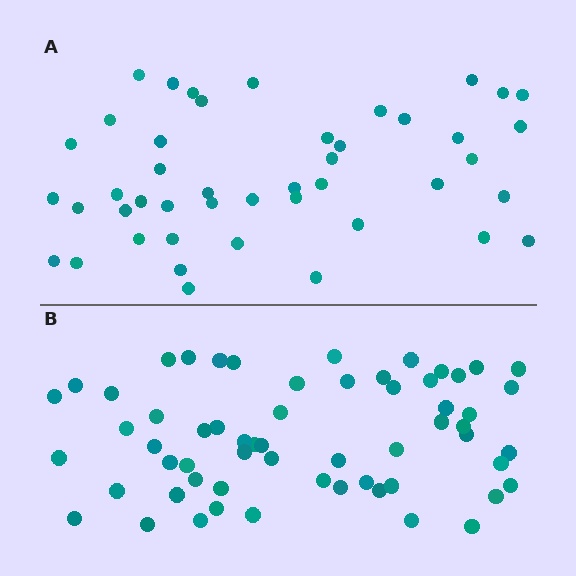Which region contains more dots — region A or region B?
Region B (the bottom region) has more dots.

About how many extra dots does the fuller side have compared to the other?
Region B has approximately 15 more dots than region A.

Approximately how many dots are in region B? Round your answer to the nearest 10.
About 60 dots.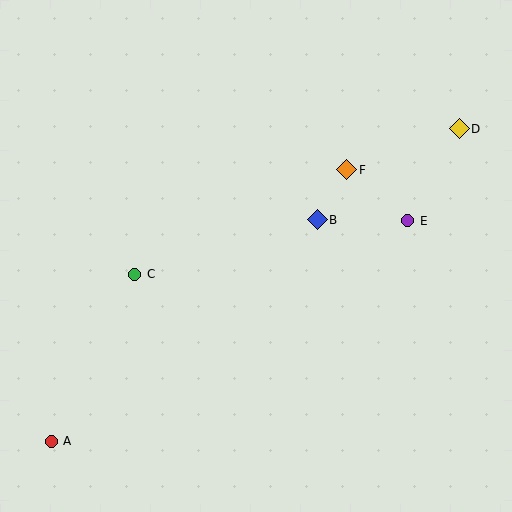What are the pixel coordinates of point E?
Point E is at (408, 221).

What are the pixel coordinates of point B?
Point B is at (317, 220).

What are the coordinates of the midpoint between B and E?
The midpoint between B and E is at (362, 220).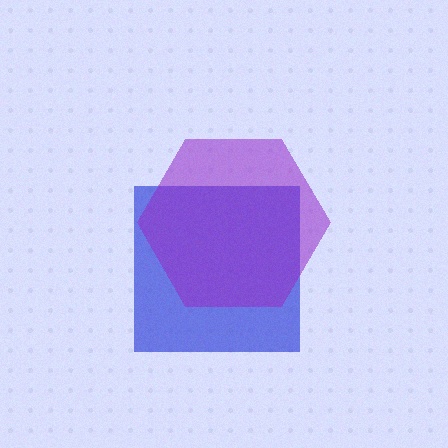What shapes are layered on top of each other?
The layered shapes are: a blue square, a purple hexagon.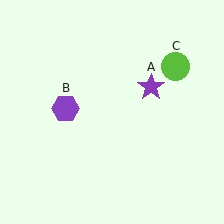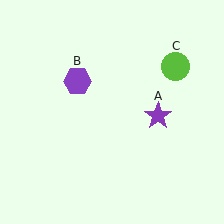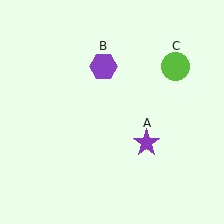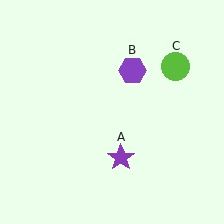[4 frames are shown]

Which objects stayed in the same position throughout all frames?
Lime circle (object C) remained stationary.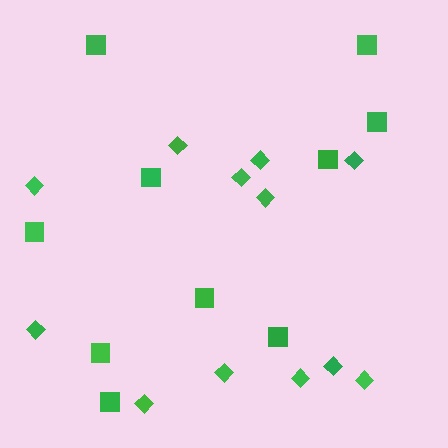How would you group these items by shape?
There are 2 groups: one group of squares (10) and one group of diamonds (12).